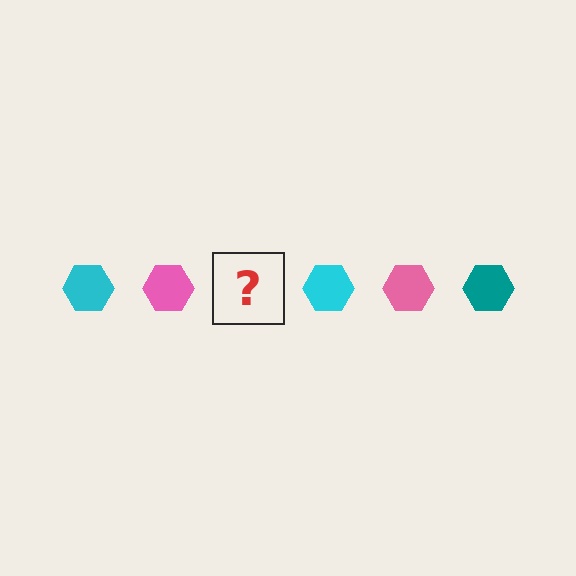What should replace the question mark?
The question mark should be replaced with a teal hexagon.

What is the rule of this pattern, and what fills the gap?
The rule is that the pattern cycles through cyan, pink, teal hexagons. The gap should be filled with a teal hexagon.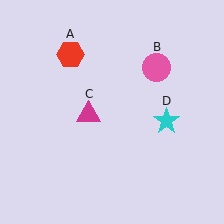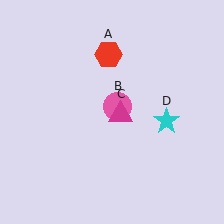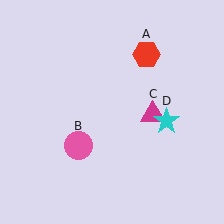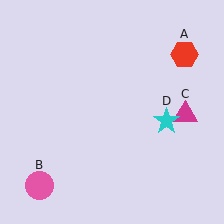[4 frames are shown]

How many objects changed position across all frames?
3 objects changed position: red hexagon (object A), pink circle (object B), magenta triangle (object C).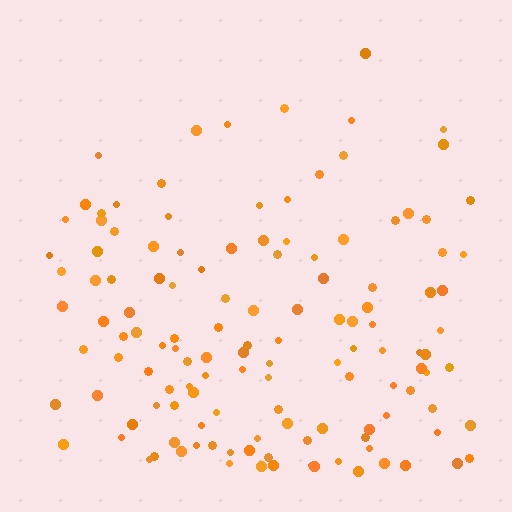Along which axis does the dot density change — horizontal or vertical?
Vertical.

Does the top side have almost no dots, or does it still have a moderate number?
Still a moderate number, just noticeably fewer than the bottom.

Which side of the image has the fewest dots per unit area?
The top.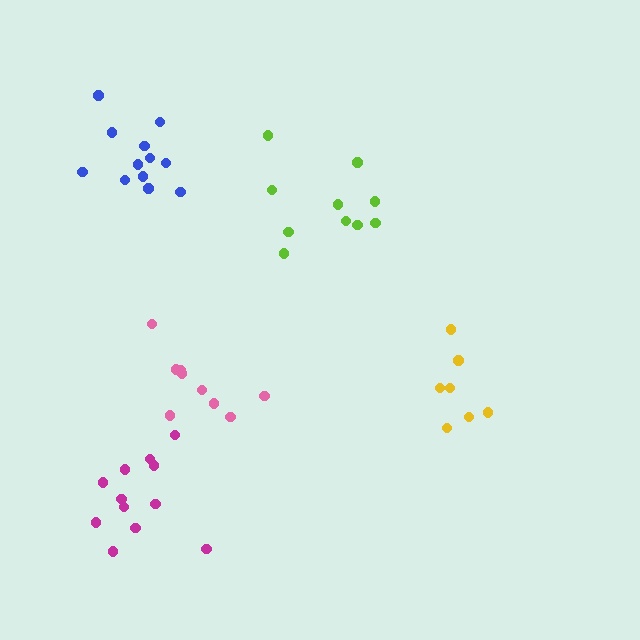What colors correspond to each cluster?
The clusters are colored: pink, lime, magenta, blue, yellow.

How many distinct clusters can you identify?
There are 5 distinct clusters.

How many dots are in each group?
Group 1: 9 dots, Group 2: 10 dots, Group 3: 12 dots, Group 4: 12 dots, Group 5: 7 dots (50 total).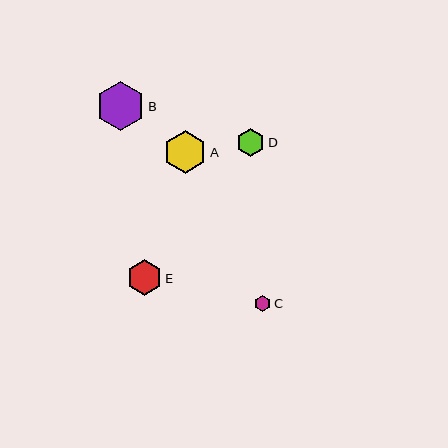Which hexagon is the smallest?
Hexagon C is the smallest with a size of approximately 16 pixels.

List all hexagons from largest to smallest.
From largest to smallest: B, A, E, D, C.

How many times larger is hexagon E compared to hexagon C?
Hexagon E is approximately 2.1 times the size of hexagon C.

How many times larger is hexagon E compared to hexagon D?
Hexagon E is approximately 1.2 times the size of hexagon D.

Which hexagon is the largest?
Hexagon B is the largest with a size of approximately 49 pixels.